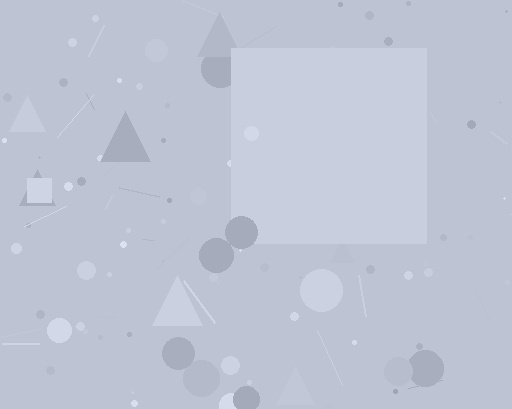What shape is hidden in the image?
A square is hidden in the image.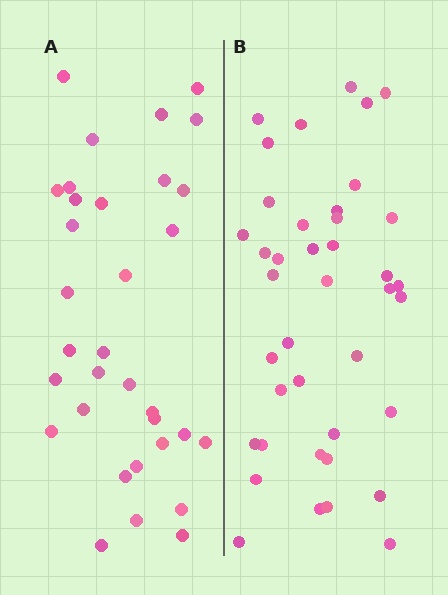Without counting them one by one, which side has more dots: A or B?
Region B (the right region) has more dots.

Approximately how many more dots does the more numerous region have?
Region B has roughly 8 or so more dots than region A.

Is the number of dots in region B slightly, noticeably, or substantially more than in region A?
Region B has only slightly more — the two regions are fairly close. The ratio is roughly 1.2 to 1.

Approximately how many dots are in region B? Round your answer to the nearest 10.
About 40 dots.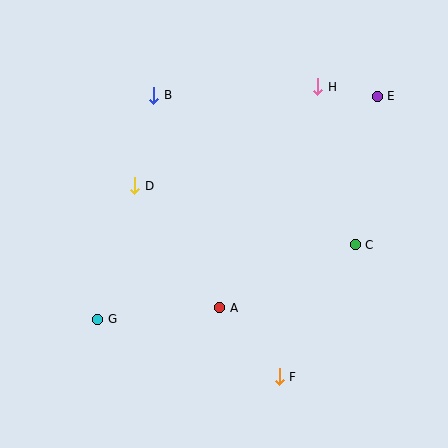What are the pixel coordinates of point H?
Point H is at (318, 87).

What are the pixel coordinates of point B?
Point B is at (154, 95).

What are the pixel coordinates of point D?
Point D is at (135, 186).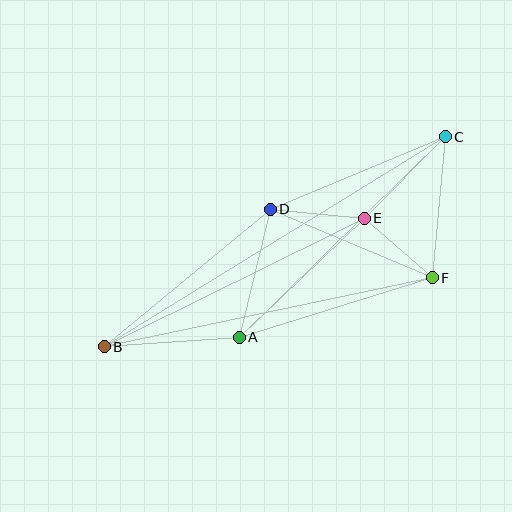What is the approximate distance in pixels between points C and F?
The distance between C and F is approximately 141 pixels.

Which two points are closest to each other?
Points E and F are closest to each other.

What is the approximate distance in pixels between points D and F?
The distance between D and F is approximately 176 pixels.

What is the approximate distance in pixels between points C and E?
The distance between C and E is approximately 115 pixels.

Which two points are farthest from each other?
Points B and C are farthest from each other.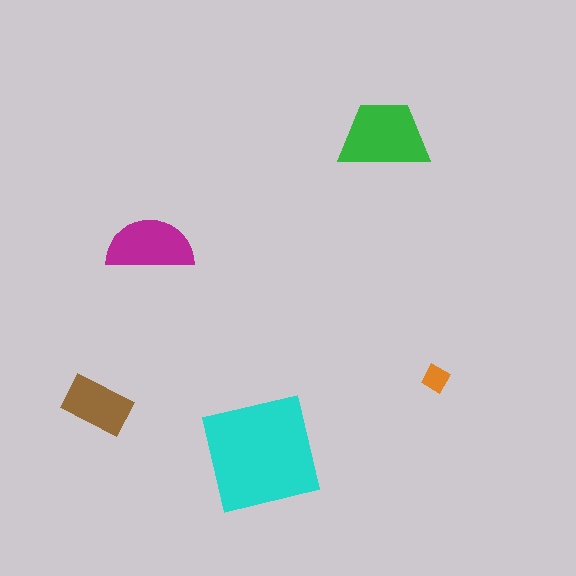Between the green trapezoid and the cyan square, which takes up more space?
The cyan square.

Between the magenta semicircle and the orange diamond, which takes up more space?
The magenta semicircle.